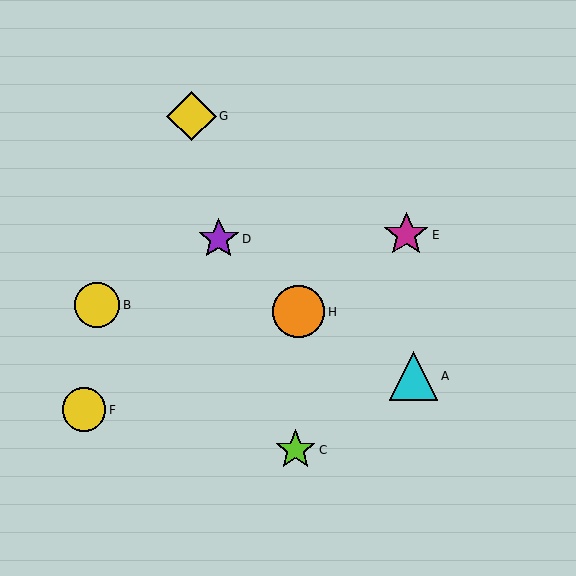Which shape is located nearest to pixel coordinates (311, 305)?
The orange circle (labeled H) at (299, 312) is nearest to that location.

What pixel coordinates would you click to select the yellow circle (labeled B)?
Click at (97, 305) to select the yellow circle B.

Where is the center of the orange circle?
The center of the orange circle is at (299, 312).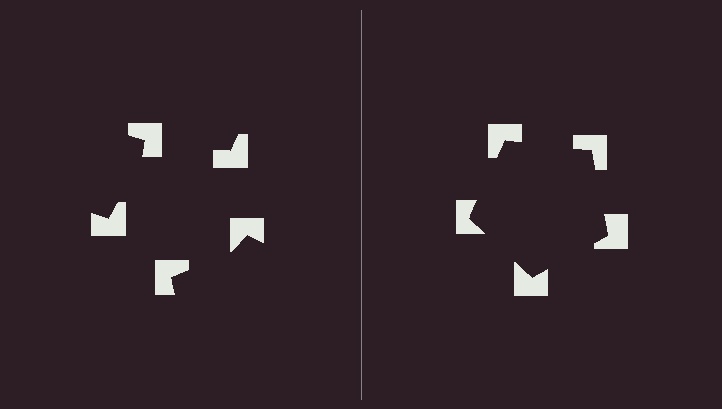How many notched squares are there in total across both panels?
10 — 5 on each side.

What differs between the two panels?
The notched squares are positioned identically on both sides; only the wedge orientations differ. On the right they align to a pentagon; on the left they are misaligned.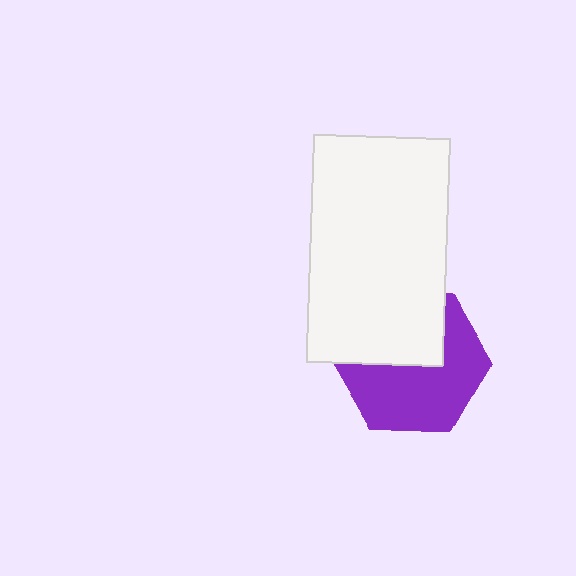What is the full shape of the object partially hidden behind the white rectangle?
The partially hidden object is a purple hexagon.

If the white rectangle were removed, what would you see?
You would see the complete purple hexagon.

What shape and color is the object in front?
The object in front is a white rectangle.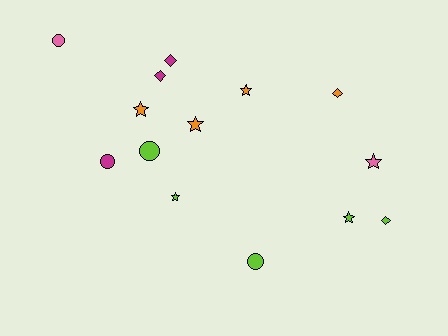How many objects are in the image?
There are 14 objects.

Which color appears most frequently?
Lime, with 5 objects.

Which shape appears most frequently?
Star, with 6 objects.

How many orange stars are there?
There are 3 orange stars.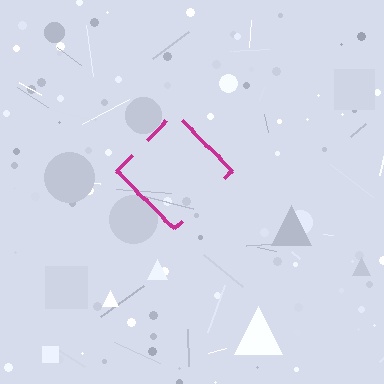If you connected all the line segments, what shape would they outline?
They would outline a diamond.